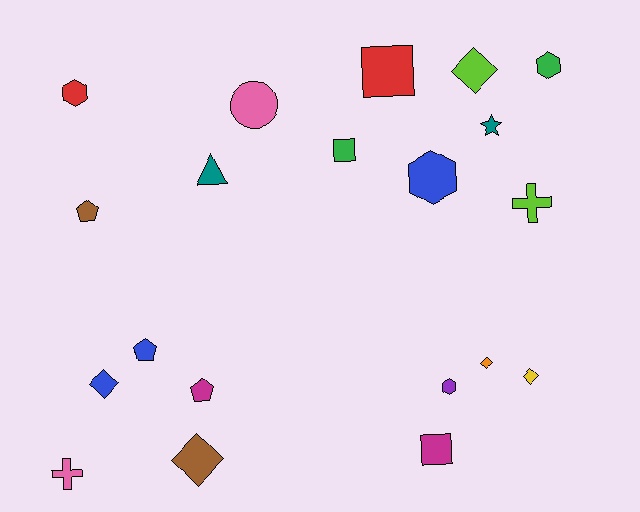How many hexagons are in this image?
There are 4 hexagons.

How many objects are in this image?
There are 20 objects.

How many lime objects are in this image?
There are 2 lime objects.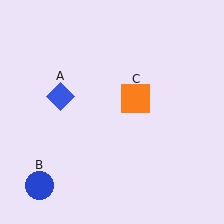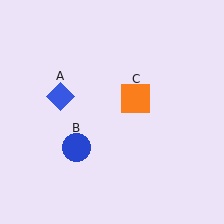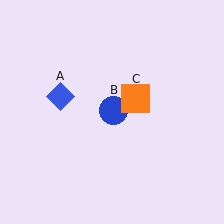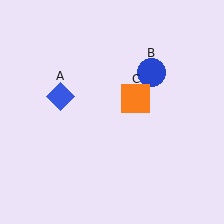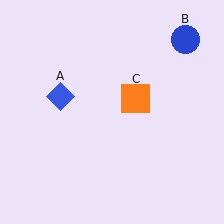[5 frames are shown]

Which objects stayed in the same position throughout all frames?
Blue diamond (object A) and orange square (object C) remained stationary.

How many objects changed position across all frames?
1 object changed position: blue circle (object B).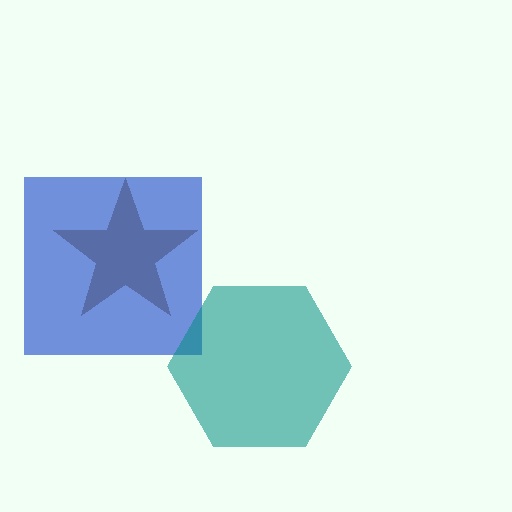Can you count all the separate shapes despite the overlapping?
Yes, there are 3 separate shapes.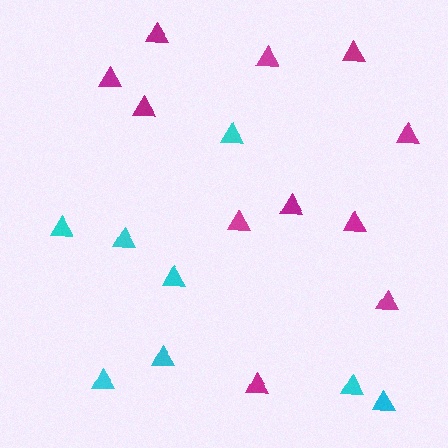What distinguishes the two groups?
There are 2 groups: one group of magenta triangles (11) and one group of cyan triangles (8).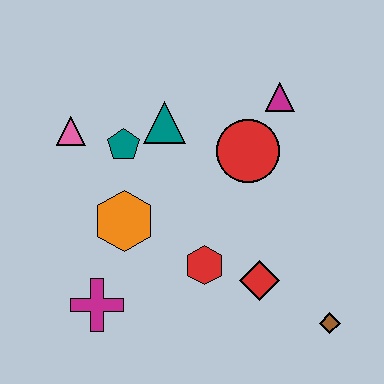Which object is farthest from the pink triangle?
The brown diamond is farthest from the pink triangle.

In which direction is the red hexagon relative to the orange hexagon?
The red hexagon is to the right of the orange hexagon.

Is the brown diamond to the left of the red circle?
No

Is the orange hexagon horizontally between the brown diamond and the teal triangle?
No